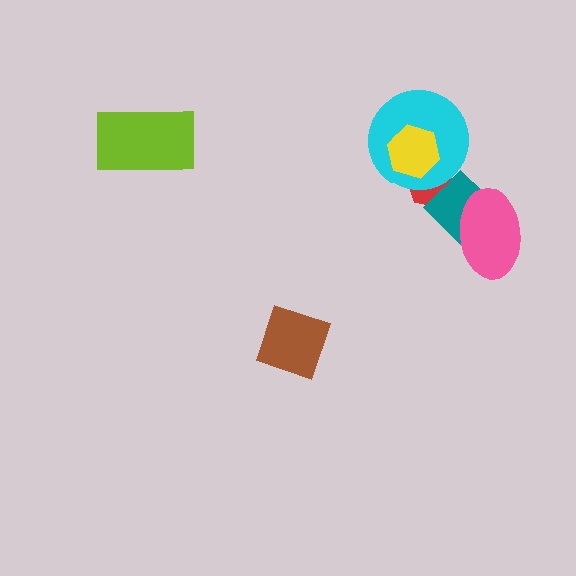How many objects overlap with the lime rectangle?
0 objects overlap with the lime rectangle.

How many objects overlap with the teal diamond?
2 objects overlap with the teal diamond.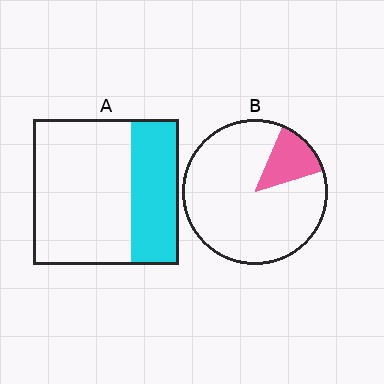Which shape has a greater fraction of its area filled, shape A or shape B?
Shape A.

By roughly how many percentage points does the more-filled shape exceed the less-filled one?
By roughly 20 percentage points (A over B).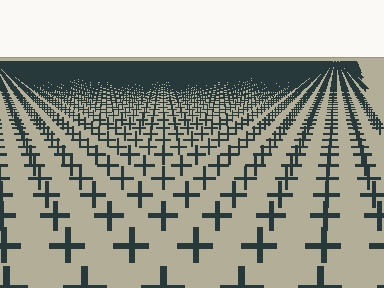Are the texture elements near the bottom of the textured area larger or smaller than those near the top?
Larger. Near the bottom, elements are closer to the viewer and appear at a bigger on-screen size.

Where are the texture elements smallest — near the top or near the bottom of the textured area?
Near the top.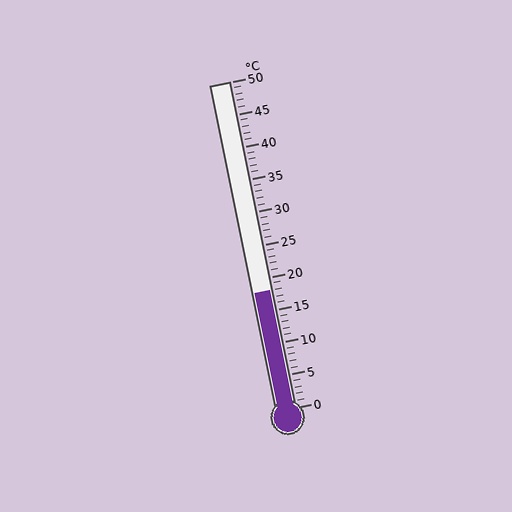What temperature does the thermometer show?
The thermometer shows approximately 18°C.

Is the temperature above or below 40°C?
The temperature is below 40°C.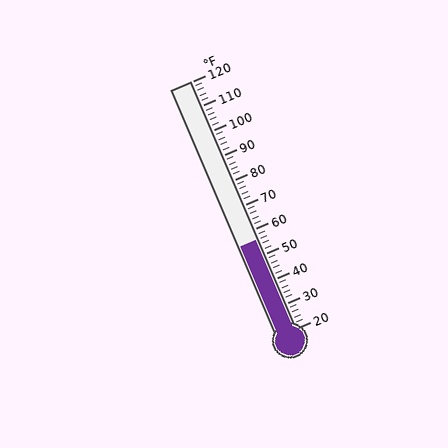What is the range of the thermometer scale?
The thermometer scale ranges from 20°F to 120°F.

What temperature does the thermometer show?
The thermometer shows approximately 56°F.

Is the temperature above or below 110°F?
The temperature is below 110°F.